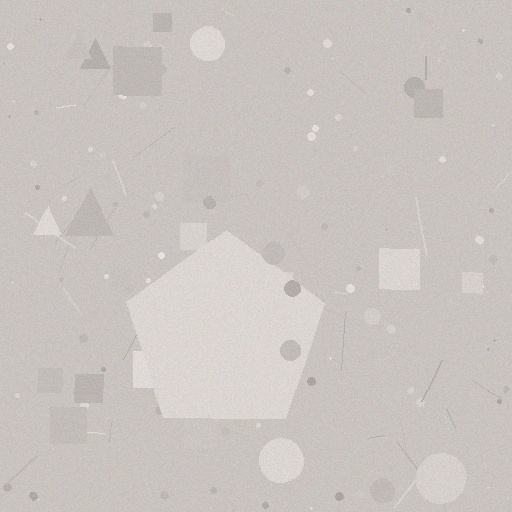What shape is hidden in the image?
A pentagon is hidden in the image.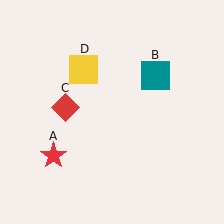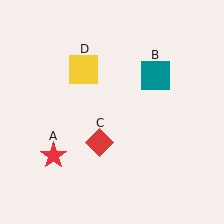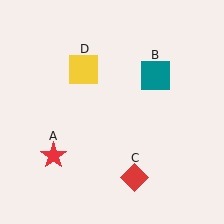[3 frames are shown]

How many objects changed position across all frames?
1 object changed position: red diamond (object C).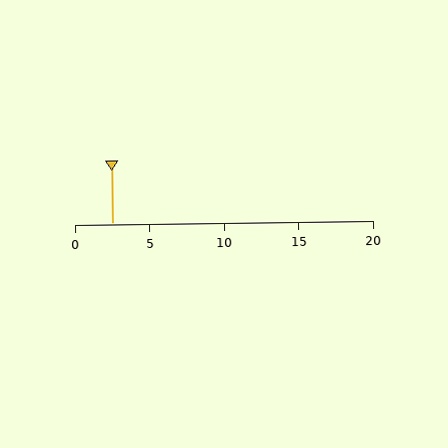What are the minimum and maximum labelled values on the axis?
The axis runs from 0 to 20.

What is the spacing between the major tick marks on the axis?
The major ticks are spaced 5 apart.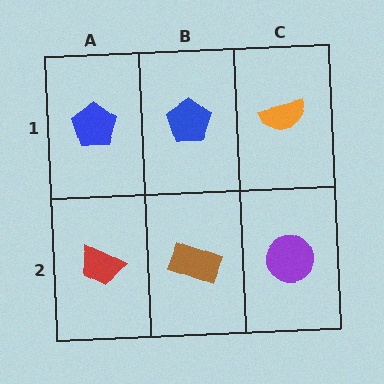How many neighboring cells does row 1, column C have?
2.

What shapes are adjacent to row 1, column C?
A purple circle (row 2, column C), a blue pentagon (row 1, column B).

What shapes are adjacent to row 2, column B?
A blue pentagon (row 1, column B), a red trapezoid (row 2, column A), a purple circle (row 2, column C).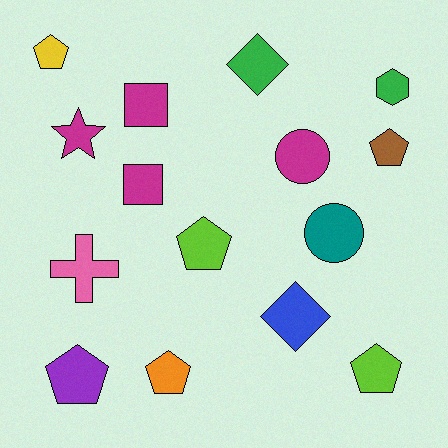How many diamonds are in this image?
There are 2 diamonds.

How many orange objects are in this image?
There is 1 orange object.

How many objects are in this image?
There are 15 objects.